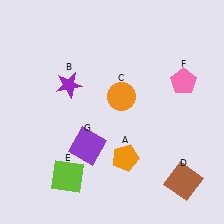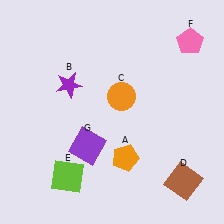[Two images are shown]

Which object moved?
The pink pentagon (F) moved up.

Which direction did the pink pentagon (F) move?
The pink pentagon (F) moved up.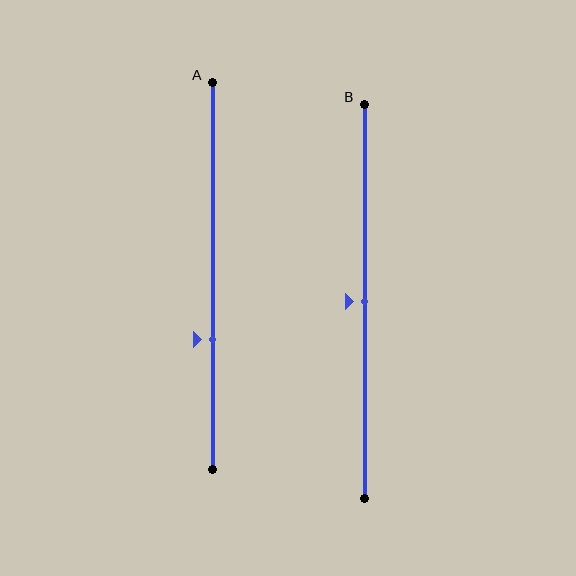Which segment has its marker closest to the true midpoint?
Segment B has its marker closest to the true midpoint.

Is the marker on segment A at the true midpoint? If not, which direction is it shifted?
No, the marker on segment A is shifted downward by about 16% of the segment length.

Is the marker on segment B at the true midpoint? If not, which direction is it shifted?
Yes, the marker on segment B is at the true midpoint.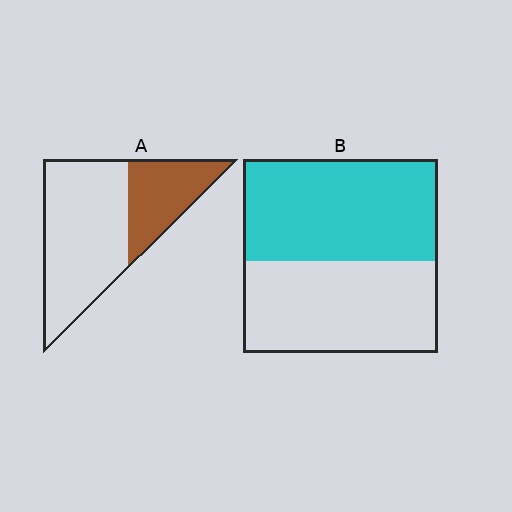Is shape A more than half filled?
No.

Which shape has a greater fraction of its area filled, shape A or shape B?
Shape B.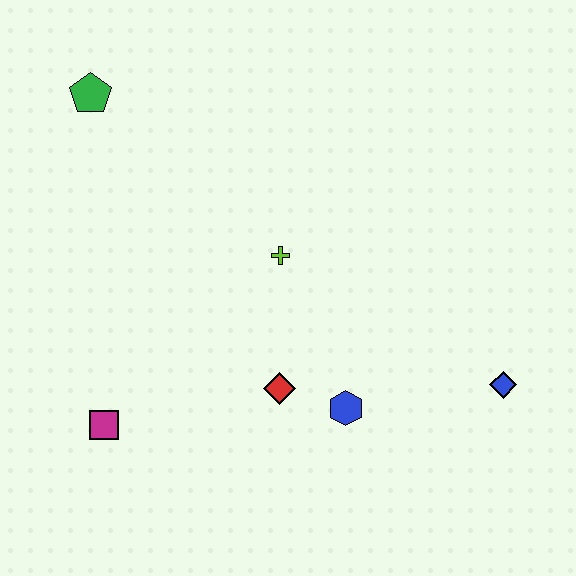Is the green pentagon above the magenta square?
Yes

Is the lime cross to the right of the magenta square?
Yes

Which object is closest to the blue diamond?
The blue hexagon is closest to the blue diamond.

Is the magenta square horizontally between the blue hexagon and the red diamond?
No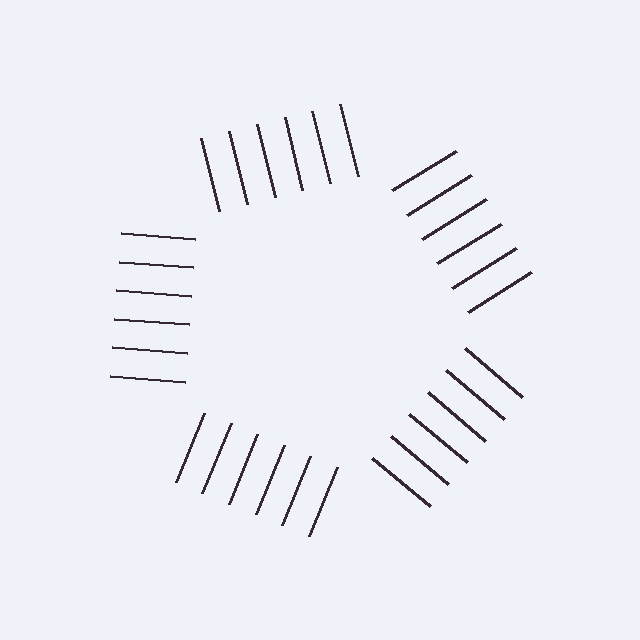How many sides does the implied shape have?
5 sides — the line-ends trace a pentagon.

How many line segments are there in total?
30 — 6 along each of the 5 edges.